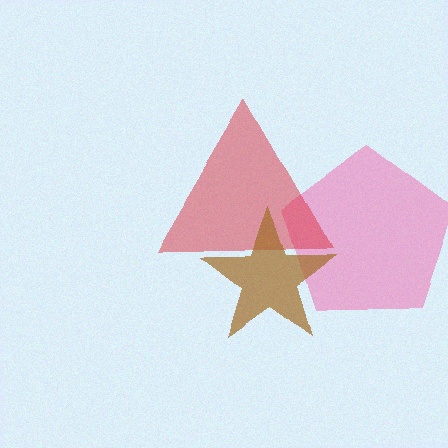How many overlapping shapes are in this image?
There are 3 overlapping shapes in the image.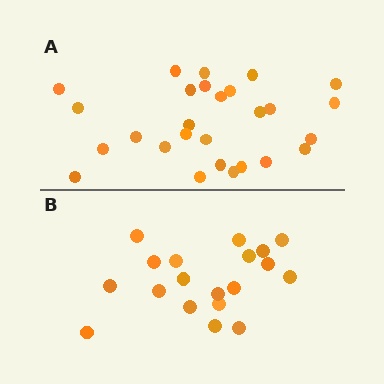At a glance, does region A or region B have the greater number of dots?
Region A (the top region) has more dots.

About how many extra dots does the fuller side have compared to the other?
Region A has roughly 8 or so more dots than region B.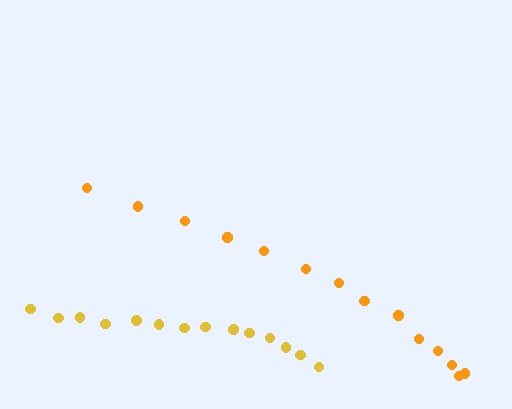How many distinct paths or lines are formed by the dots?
There are 2 distinct paths.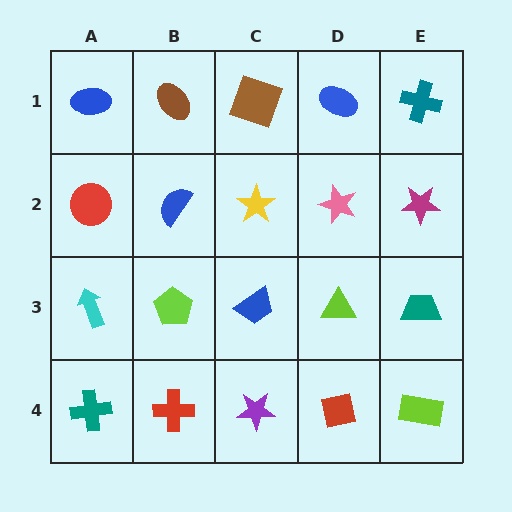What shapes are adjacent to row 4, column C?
A blue trapezoid (row 3, column C), a red cross (row 4, column B), a red square (row 4, column D).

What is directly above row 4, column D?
A lime triangle.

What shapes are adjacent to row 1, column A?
A red circle (row 2, column A), a brown ellipse (row 1, column B).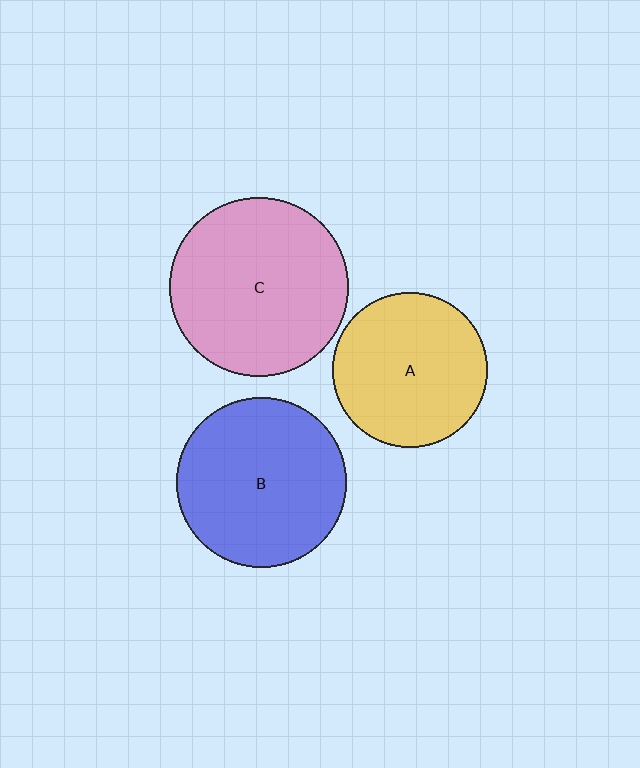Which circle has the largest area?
Circle C (pink).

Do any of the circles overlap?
No, none of the circles overlap.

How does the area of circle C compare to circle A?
Approximately 1.3 times.